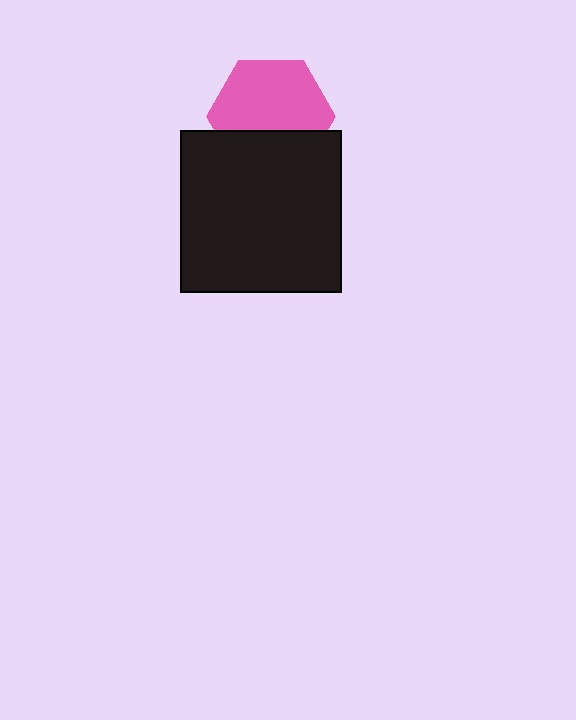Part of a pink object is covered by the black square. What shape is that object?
It is a hexagon.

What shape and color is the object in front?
The object in front is a black square.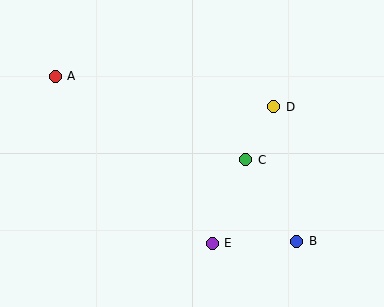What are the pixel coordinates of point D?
Point D is at (274, 107).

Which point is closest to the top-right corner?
Point D is closest to the top-right corner.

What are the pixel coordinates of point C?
Point C is at (246, 160).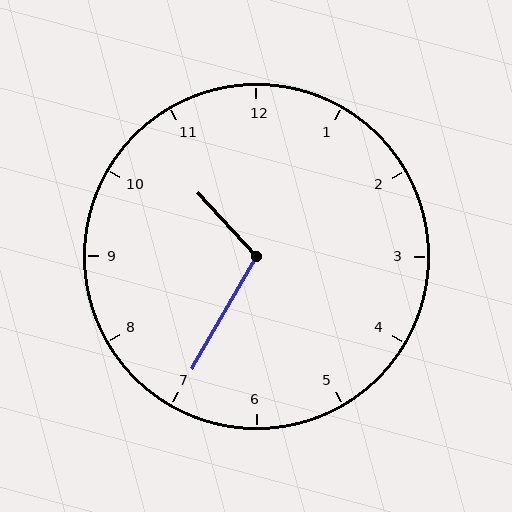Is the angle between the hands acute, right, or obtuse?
It is obtuse.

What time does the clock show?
10:35.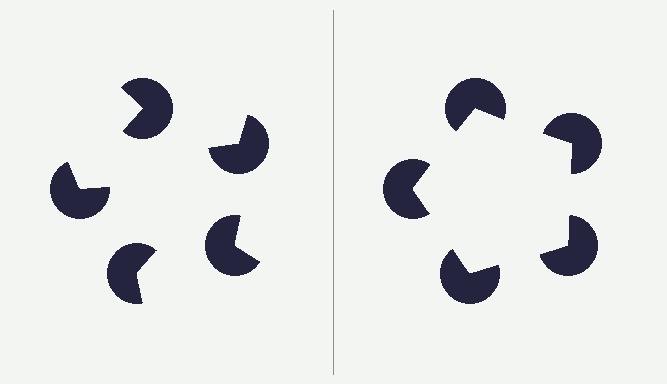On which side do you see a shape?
An illusory pentagon appears on the right side. On the left side the wedge cuts are rotated, so no coherent shape forms.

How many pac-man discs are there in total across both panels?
10 — 5 on each side.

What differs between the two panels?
The pac-man discs are positioned identically on both sides; only the wedge orientations differ. On the right they align to a pentagon; on the left they are misaligned.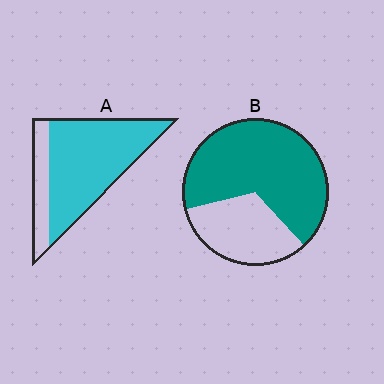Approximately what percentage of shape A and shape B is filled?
A is approximately 80% and B is approximately 65%.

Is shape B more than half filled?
Yes.